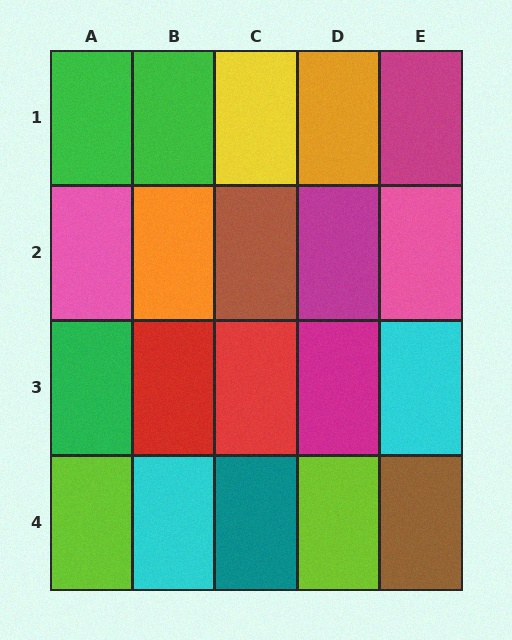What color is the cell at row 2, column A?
Pink.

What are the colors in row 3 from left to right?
Green, red, red, magenta, cyan.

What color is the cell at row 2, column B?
Orange.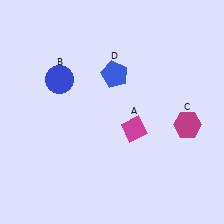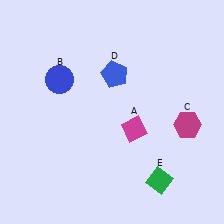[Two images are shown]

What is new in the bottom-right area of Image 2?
A green diamond (E) was added in the bottom-right area of Image 2.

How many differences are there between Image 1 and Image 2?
There is 1 difference between the two images.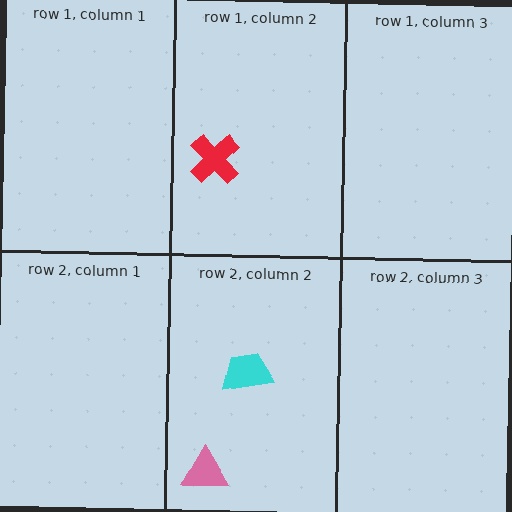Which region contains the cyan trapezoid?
The row 2, column 2 region.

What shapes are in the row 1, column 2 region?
The red cross.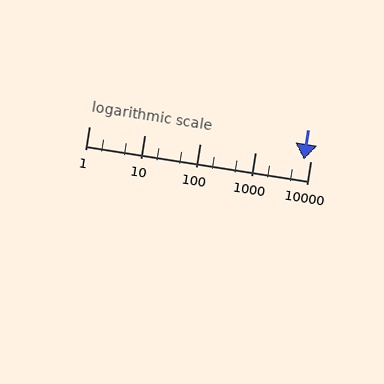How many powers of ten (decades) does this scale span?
The scale spans 4 decades, from 1 to 10000.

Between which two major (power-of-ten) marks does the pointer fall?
The pointer is between 1000 and 10000.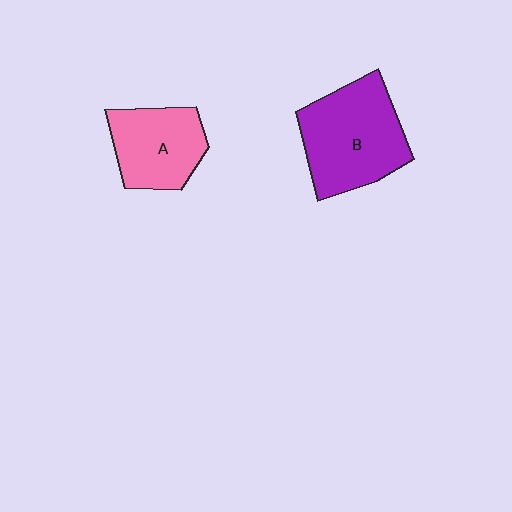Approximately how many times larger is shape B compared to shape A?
Approximately 1.4 times.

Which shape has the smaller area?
Shape A (pink).